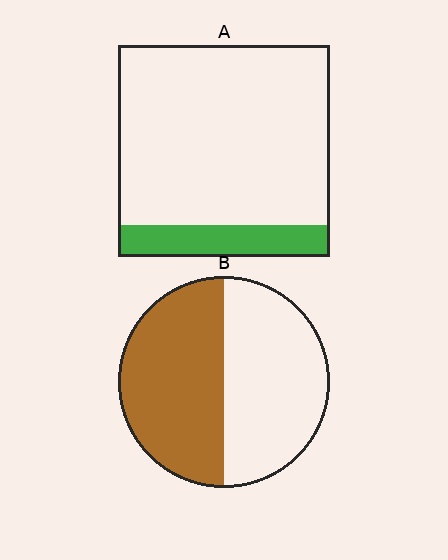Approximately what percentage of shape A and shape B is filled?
A is approximately 15% and B is approximately 50%.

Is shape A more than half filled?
No.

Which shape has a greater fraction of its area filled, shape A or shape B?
Shape B.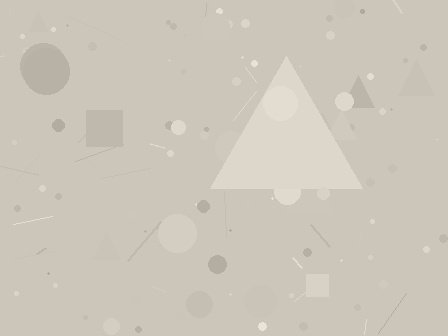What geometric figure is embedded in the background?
A triangle is embedded in the background.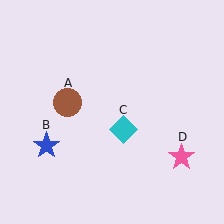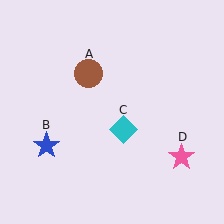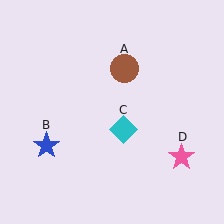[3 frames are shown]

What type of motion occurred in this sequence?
The brown circle (object A) rotated clockwise around the center of the scene.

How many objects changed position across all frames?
1 object changed position: brown circle (object A).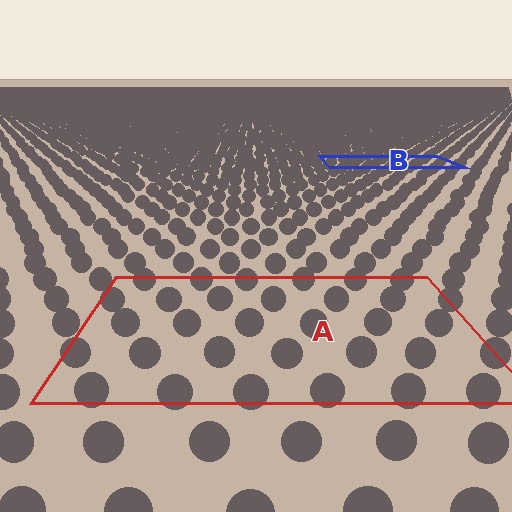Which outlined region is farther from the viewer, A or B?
Region B is farther from the viewer — the texture elements inside it appear smaller and more densely packed.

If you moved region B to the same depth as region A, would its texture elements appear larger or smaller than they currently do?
They would appear larger. At a closer depth, the same texture elements are projected at a bigger on-screen size.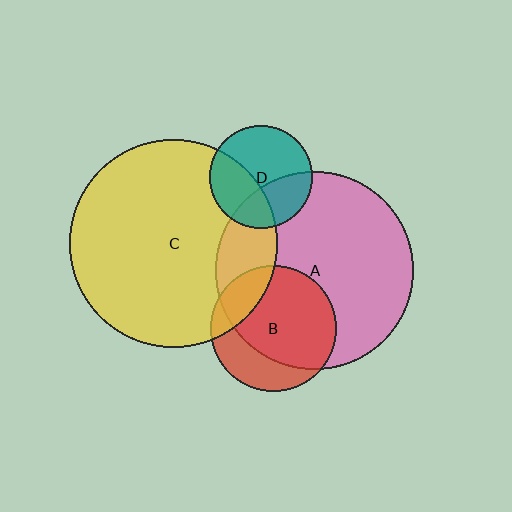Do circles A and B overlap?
Yes.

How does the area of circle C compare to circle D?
Approximately 4.0 times.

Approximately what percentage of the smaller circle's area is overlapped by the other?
Approximately 70%.